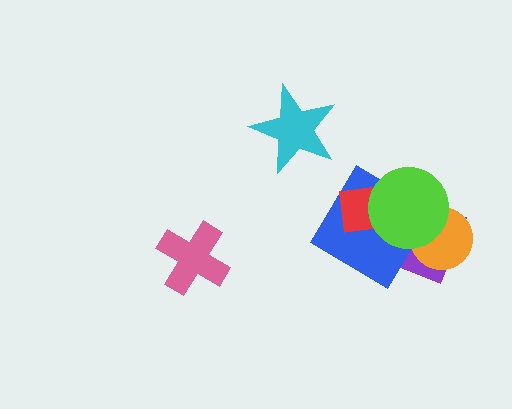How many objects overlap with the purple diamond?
4 objects overlap with the purple diamond.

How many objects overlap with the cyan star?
0 objects overlap with the cyan star.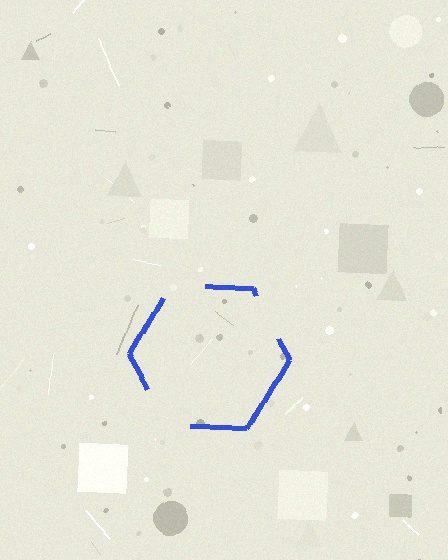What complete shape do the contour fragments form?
The contour fragments form a hexagon.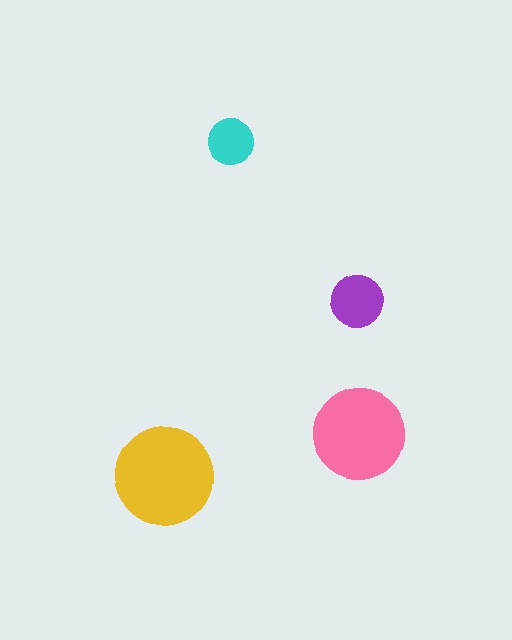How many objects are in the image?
There are 4 objects in the image.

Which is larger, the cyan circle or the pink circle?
The pink one.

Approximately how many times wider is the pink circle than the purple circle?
About 2 times wider.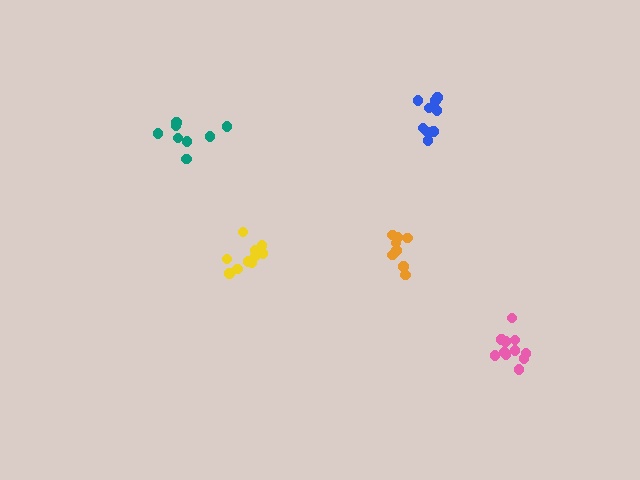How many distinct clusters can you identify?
There are 5 distinct clusters.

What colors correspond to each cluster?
The clusters are colored: orange, blue, teal, pink, yellow.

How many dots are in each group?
Group 1: 8 dots, Group 2: 9 dots, Group 3: 8 dots, Group 4: 11 dots, Group 5: 10 dots (46 total).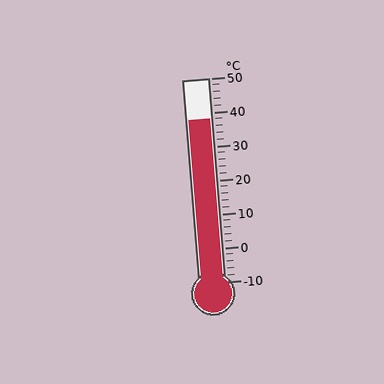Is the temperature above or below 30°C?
The temperature is above 30°C.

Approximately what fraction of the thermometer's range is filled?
The thermometer is filled to approximately 80% of its range.